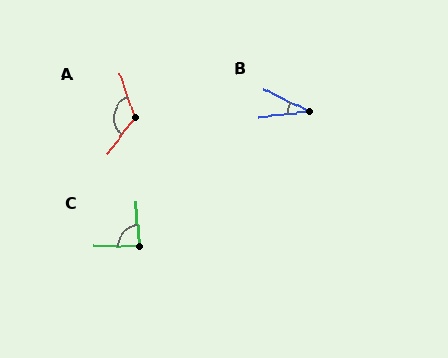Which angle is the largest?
A, at approximately 124 degrees.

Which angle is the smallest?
B, at approximately 33 degrees.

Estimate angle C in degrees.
Approximately 84 degrees.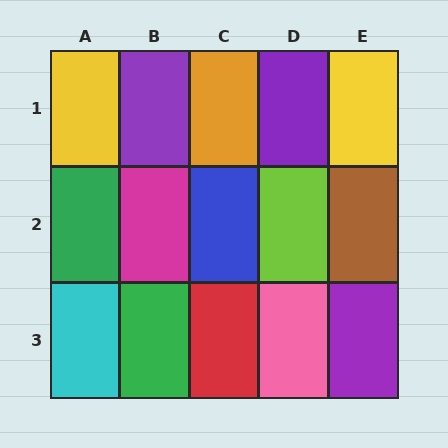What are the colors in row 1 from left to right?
Yellow, purple, orange, purple, yellow.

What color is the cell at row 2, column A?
Green.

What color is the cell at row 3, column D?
Pink.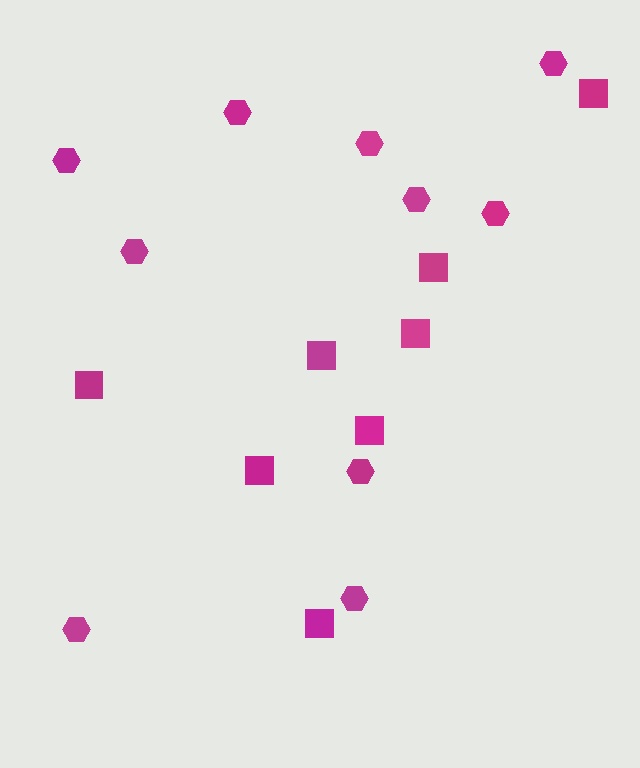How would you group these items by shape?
There are 2 groups: one group of hexagons (10) and one group of squares (8).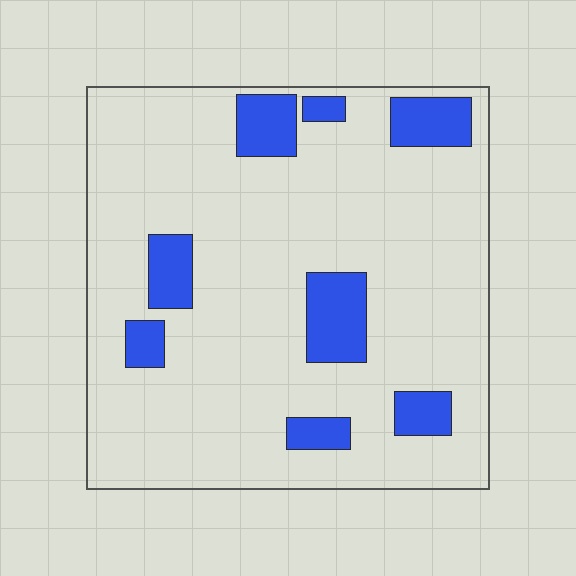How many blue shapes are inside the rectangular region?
8.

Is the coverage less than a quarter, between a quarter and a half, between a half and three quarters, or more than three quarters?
Less than a quarter.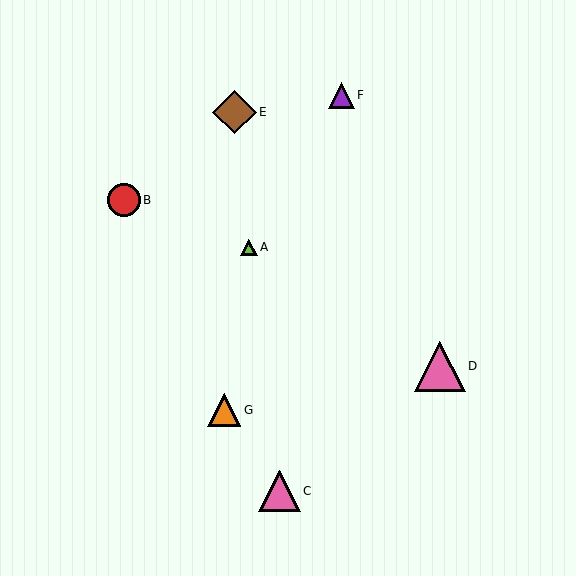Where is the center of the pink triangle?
The center of the pink triangle is at (440, 366).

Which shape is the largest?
The pink triangle (labeled D) is the largest.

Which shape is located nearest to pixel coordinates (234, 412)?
The orange triangle (labeled G) at (224, 410) is nearest to that location.